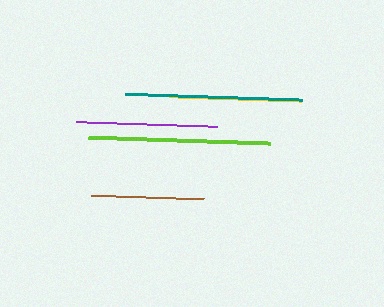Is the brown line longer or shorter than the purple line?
The purple line is longer than the brown line.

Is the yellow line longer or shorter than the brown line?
The yellow line is longer than the brown line.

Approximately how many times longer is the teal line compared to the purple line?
The teal line is approximately 1.3 times the length of the purple line.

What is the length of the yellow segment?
The yellow segment is approximately 132 pixels long.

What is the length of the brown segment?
The brown segment is approximately 113 pixels long.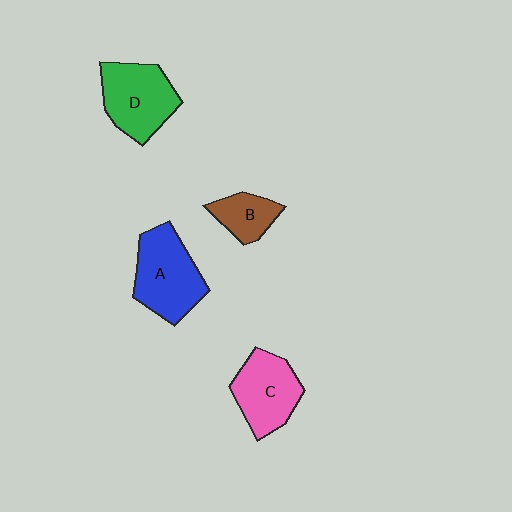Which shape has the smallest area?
Shape B (brown).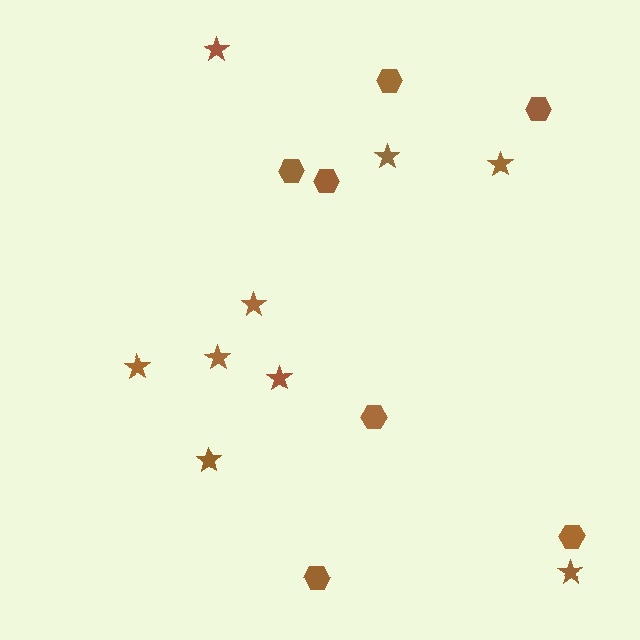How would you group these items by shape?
There are 2 groups: one group of hexagons (7) and one group of stars (9).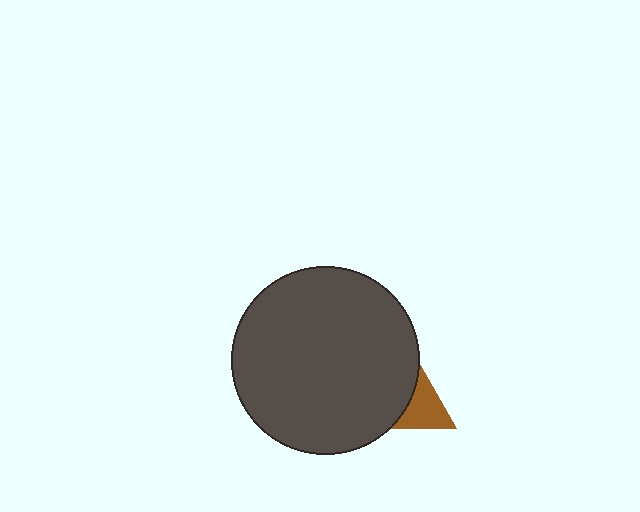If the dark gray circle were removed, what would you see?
You would see the complete brown triangle.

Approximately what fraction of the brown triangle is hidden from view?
Roughly 62% of the brown triangle is hidden behind the dark gray circle.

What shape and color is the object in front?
The object in front is a dark gray circle.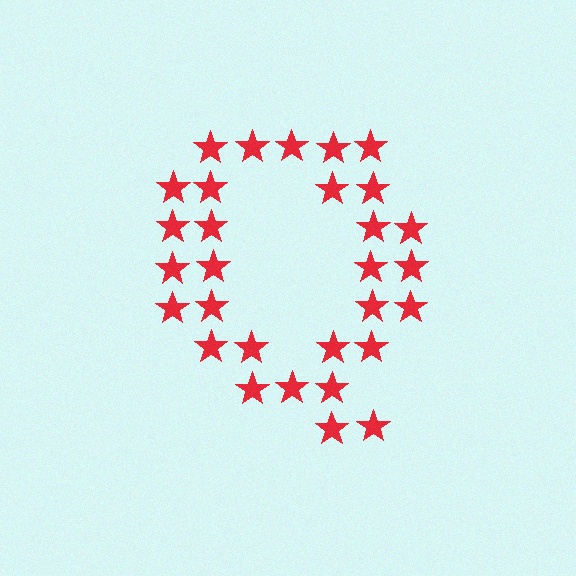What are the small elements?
The small elements are stars.